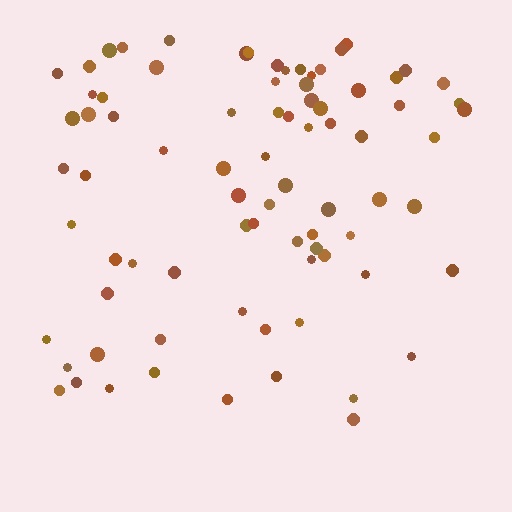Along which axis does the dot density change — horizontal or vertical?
Vertical.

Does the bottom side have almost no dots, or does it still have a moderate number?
Still a moderate number, just noticeably fewer than the top.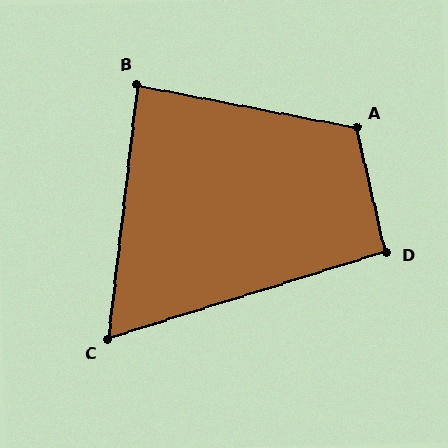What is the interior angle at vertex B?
Approximately 86 degrees (approximately right).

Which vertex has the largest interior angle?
A, at approximately 114 degrees.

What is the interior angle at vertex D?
Approximately 94 degrees (approximately right).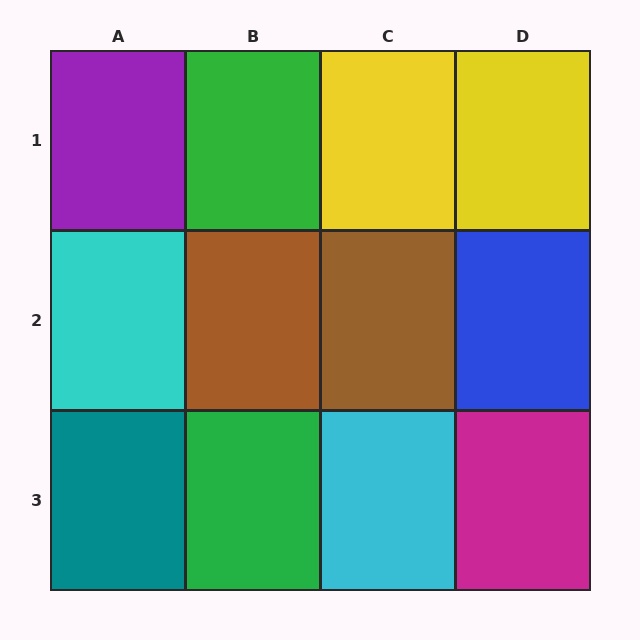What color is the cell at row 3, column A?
Teal.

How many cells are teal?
1 cell is teal.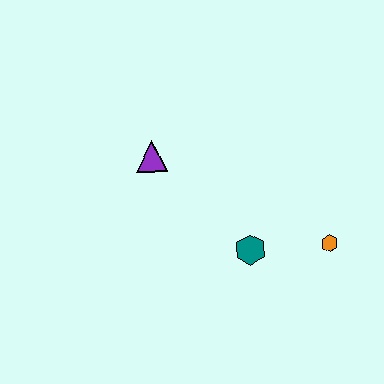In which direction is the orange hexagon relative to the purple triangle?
The orange hexagon is to the right of the purple triangle.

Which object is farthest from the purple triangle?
The orange hexagon is farthest from the purple triangle.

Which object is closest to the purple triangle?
The teal hexagon is closest to the purple triangle.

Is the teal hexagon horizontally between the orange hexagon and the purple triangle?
Yes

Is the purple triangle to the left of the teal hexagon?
Yes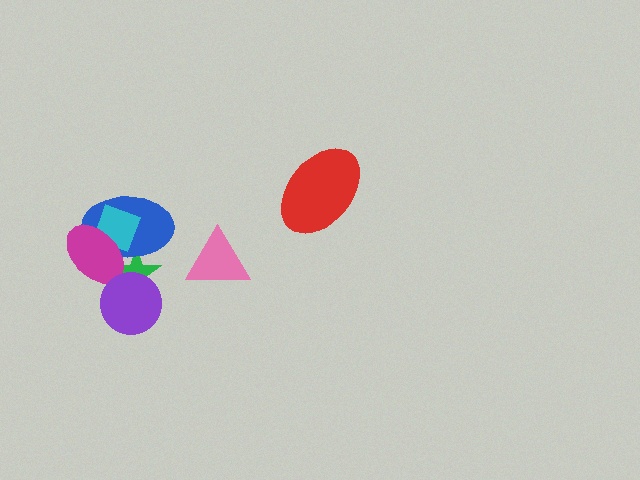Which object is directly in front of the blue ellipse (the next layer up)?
The cyan diamond is directly in front of the blue ellipse.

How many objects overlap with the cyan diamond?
2 objects overlap with the cyan diamond.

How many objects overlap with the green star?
3 objects overlap with the green star.